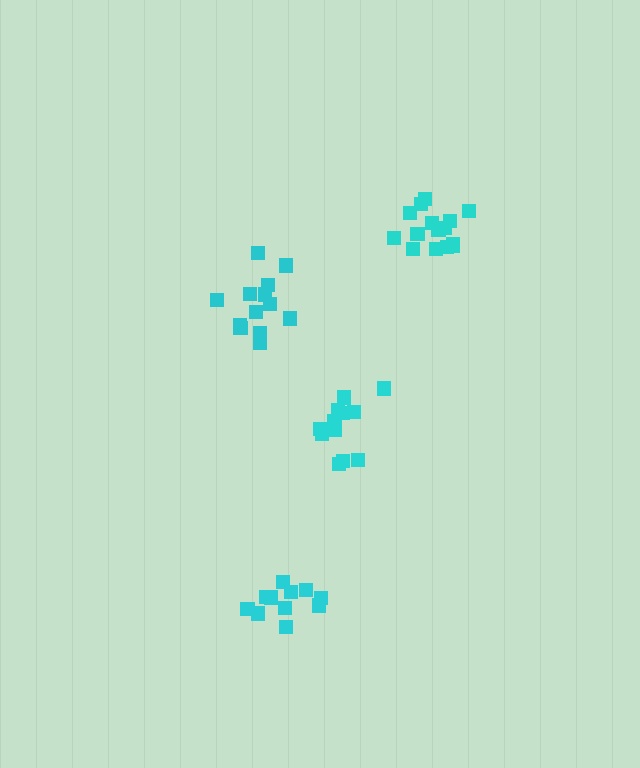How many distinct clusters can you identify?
There are 4 distinct clusters.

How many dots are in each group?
Group 1: 13 dots, Group 2: 12 dots, Group 3: 11 dots, Group 4: 15 dots (51 total).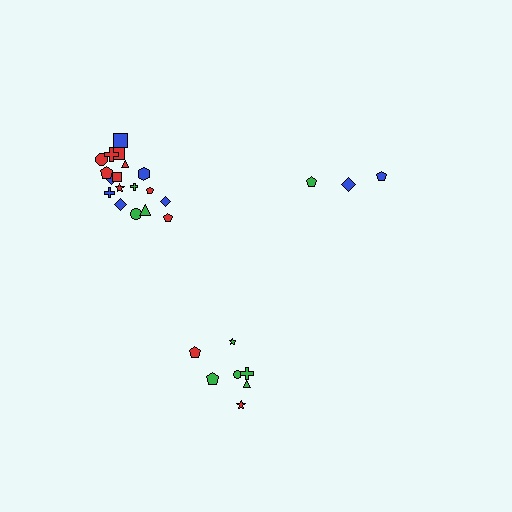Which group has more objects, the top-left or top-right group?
The top-left group.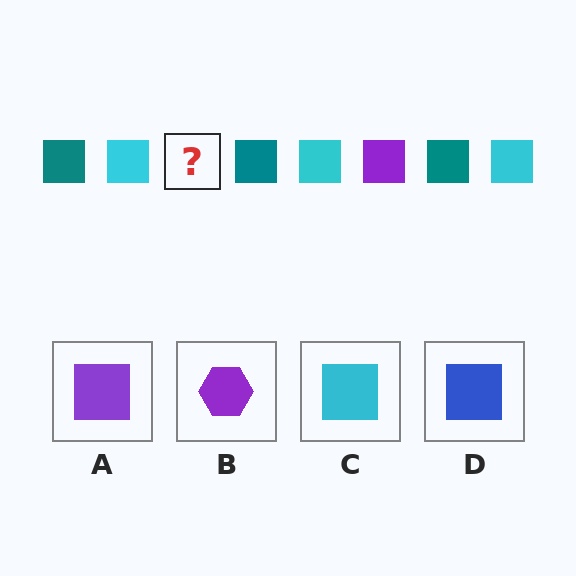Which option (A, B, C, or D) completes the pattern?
A.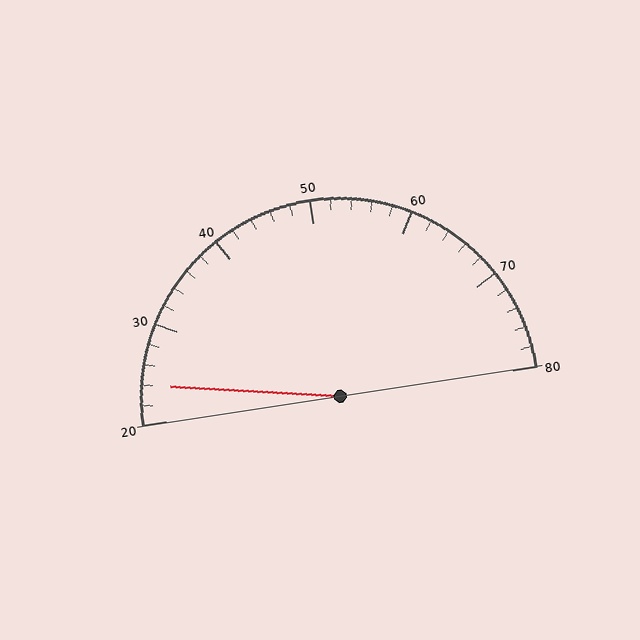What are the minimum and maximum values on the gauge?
The gauge ranges from 20 to 80.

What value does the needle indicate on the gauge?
The needle indicates approximately 24.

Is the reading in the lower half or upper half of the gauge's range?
The reading is in the lower half of the range (20 to 80).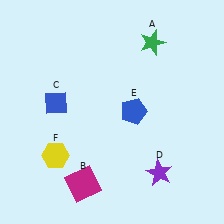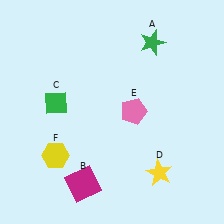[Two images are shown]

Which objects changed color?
C changed from blue to green. D changed from purple to yellow. E changed from blue to pink.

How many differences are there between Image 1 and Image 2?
There are 3 differences between the two images.